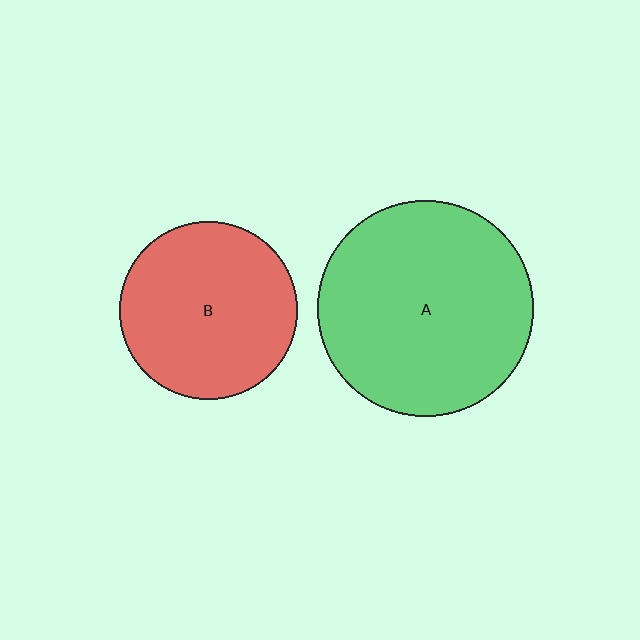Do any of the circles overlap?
No, none of the circles overlap.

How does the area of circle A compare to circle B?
Approximately 1.5 times.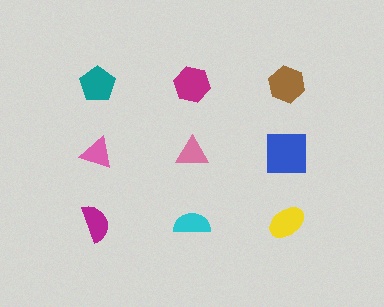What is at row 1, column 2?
A magenta hexagon.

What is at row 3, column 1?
A magenta semicircle.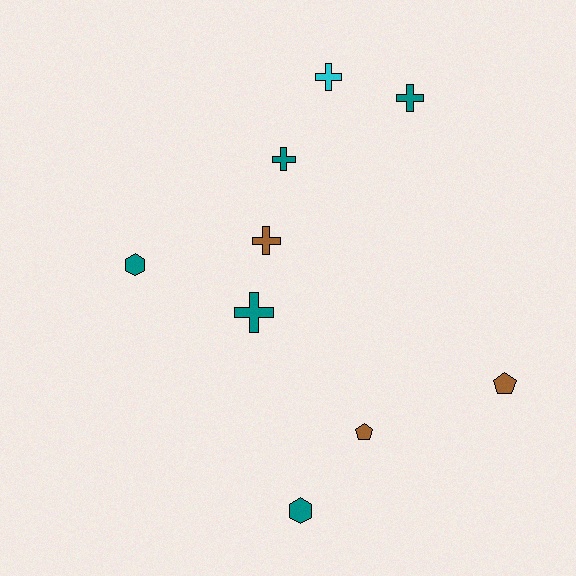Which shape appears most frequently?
Cross, with 5 objects.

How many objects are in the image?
There are 9 objects.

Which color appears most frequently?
Teal, with 5 objects.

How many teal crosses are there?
There are 3 teal crosses.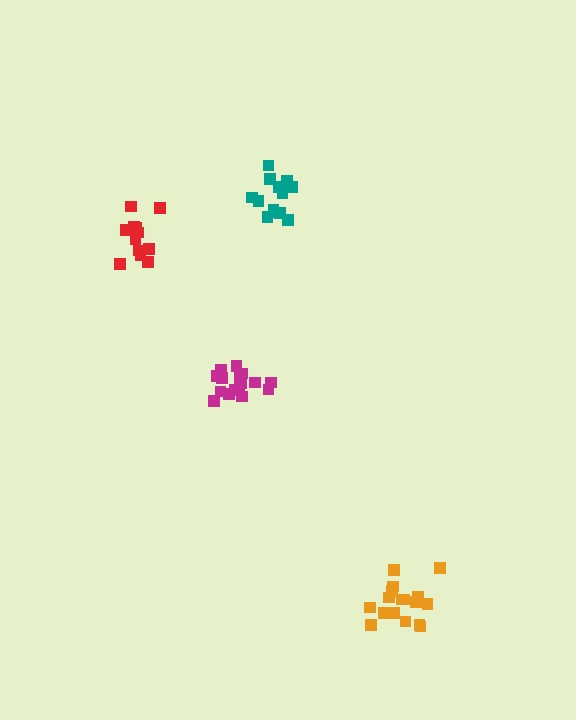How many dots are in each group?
Group 1: 16 dots, Group 2: 12 dots, Group 3: 17 dots, Group 4: 13 dots (58 total).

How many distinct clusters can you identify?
There are 4 distinct clusters.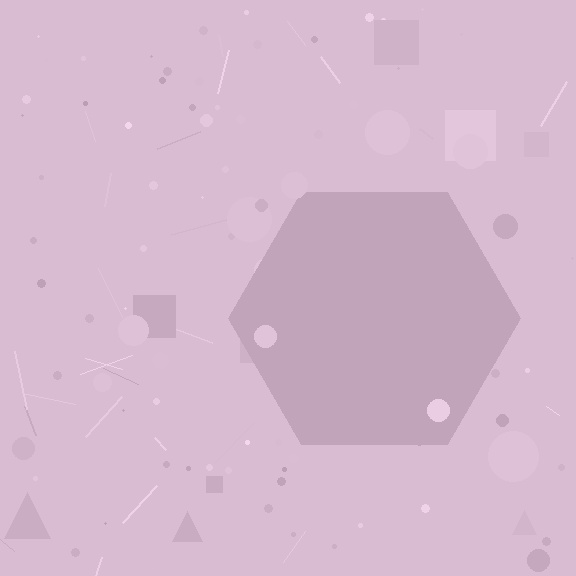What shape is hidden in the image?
A hexagon is hidden in the image.